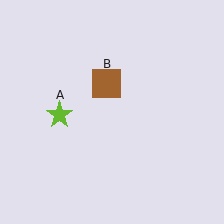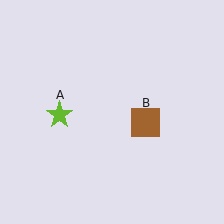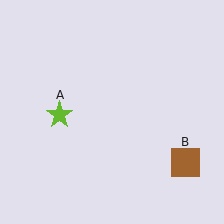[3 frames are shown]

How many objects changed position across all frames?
1 object changed position: brown square (object B).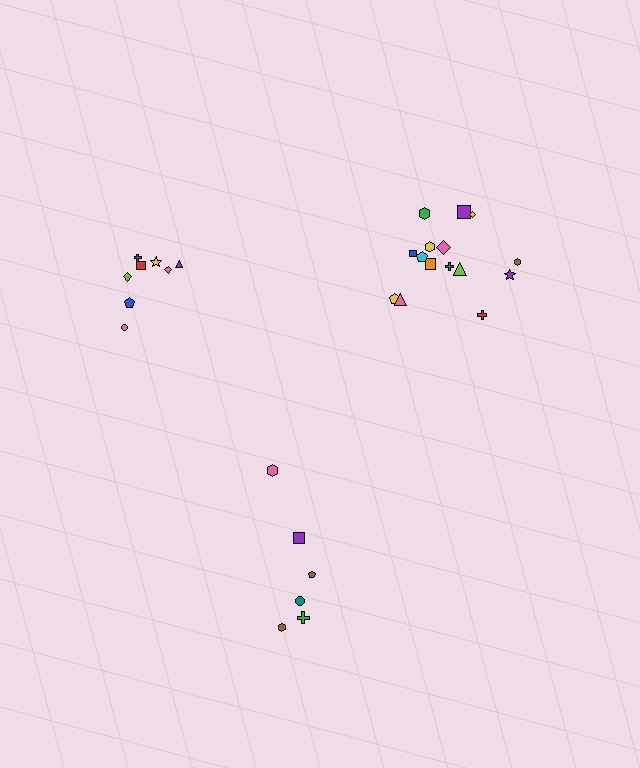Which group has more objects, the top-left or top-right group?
The top-right group.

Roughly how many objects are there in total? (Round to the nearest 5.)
Roughly 30 objects in total.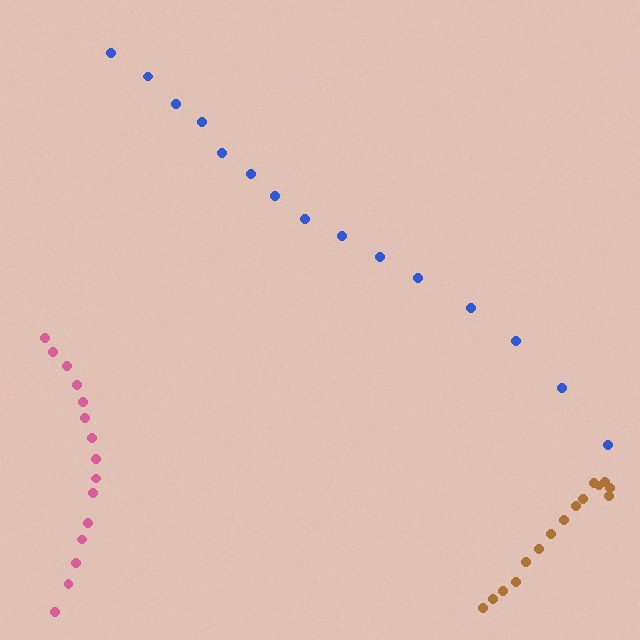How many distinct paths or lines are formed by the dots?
There are 3 distinct paths.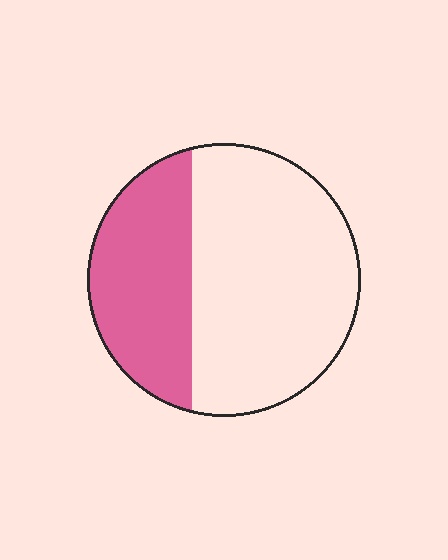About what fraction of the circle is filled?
About one third (1/3).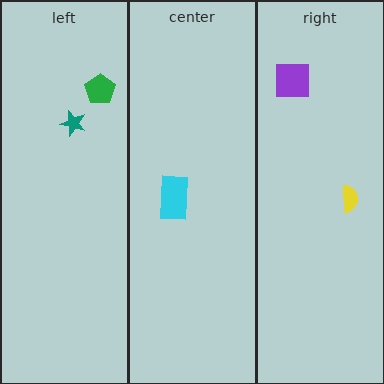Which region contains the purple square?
The right region.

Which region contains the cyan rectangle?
The center region.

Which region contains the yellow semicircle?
The right region.